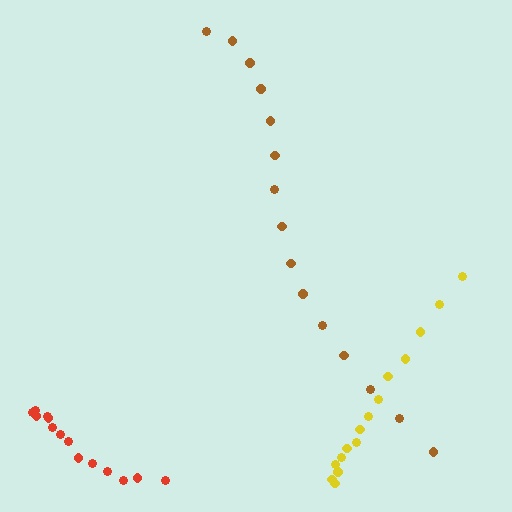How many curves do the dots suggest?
There are 3 distinct paths.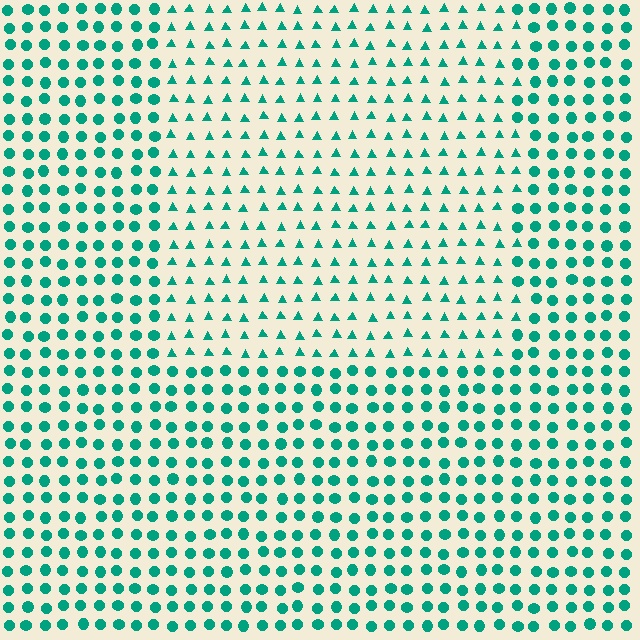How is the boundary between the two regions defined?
The boundary is defined by a change in element shape: triangles inside vs. circles outside. All elements share the same color and spacing.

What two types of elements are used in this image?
The image uses triangles inside the rectangle region and circles outside it.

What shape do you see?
I see a rectangle.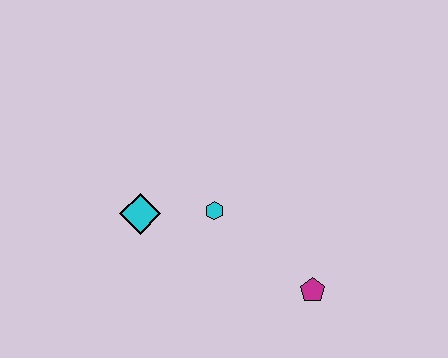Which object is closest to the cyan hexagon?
The cyan diamond is closest to the cyan hexagon.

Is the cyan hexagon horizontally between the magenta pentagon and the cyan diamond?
Yes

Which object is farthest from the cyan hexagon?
The magenta pentagon is farthest from the cyan hexagon.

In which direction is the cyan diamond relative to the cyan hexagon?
The cyan diamond is to the left of the cyan hexagon.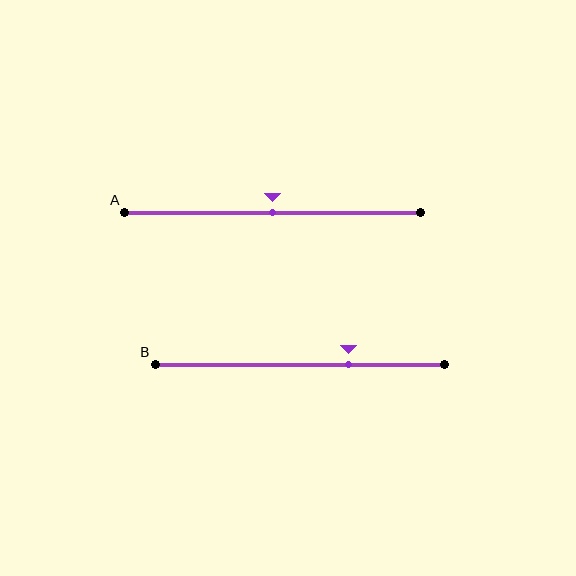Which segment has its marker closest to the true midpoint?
Segment A has its marker closest to the true midpoint.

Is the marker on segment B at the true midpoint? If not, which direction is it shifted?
No, the marker on segment B is shifted to the right by about 17% of the segment length.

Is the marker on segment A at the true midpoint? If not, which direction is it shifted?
Yes, the marker on segment A is at the true midpoint.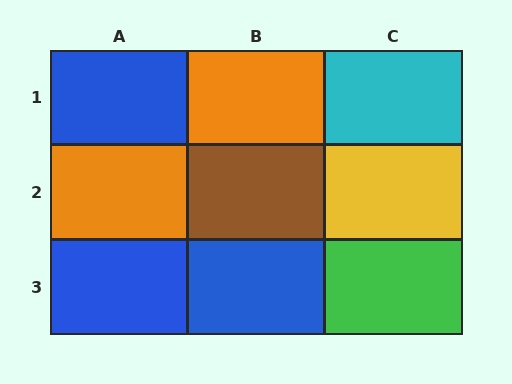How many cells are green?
1 cell is green.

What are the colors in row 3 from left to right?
Blue, blue, green.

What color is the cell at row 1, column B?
Orange.